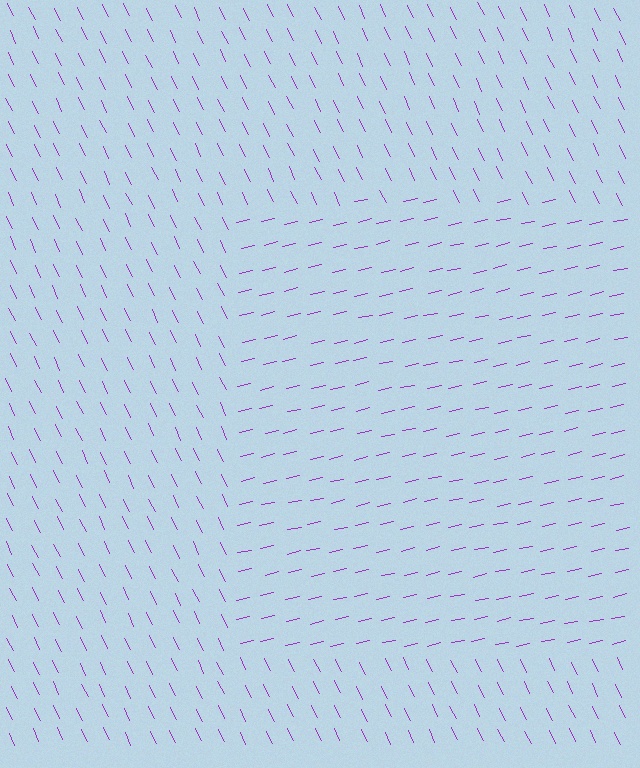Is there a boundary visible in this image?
Yes, there is a texture boundary formed by a change in line orientation.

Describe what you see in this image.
The image is filled with small purple line segments. A rectangle region in the image has lines oriented differently from the surrounding lines, creating a visible texture boundary.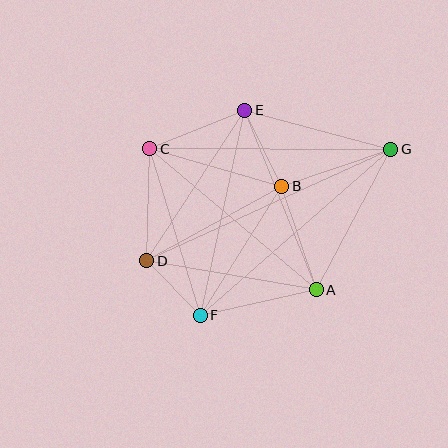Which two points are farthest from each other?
Points D and G are farthest from each other.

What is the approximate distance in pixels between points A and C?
The distance between A and C is approximately 218 pixels.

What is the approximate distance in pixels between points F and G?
The distance between F and G is approximately 253 pixels.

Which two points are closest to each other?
Points D and F are closest to each other.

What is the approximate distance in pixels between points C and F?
The distance between C and F is approximately 174 pixels.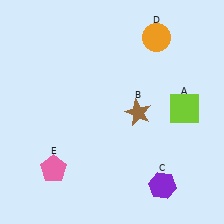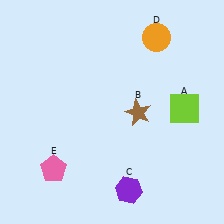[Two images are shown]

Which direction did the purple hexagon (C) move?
The purple hexagon (C) moved left.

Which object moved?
The purple hexagon (C) moved left.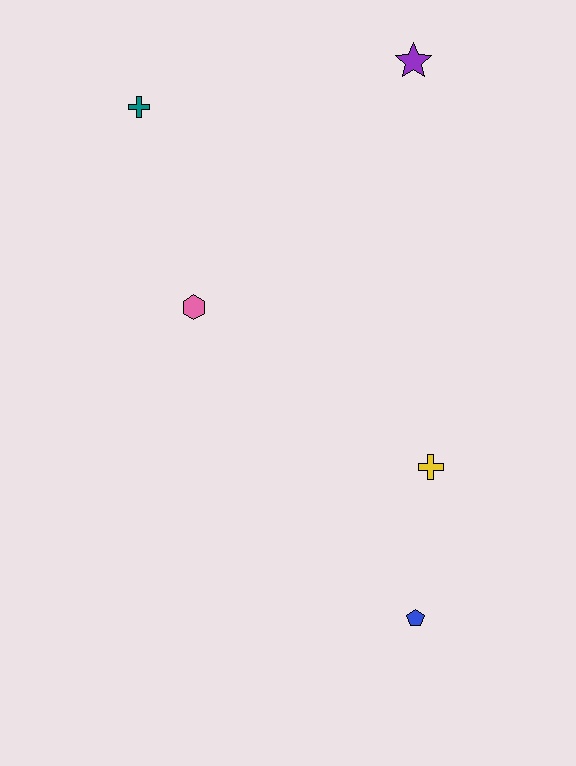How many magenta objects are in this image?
There are no magenta objects.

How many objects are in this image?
There are 5 objects.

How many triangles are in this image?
There are no triangles.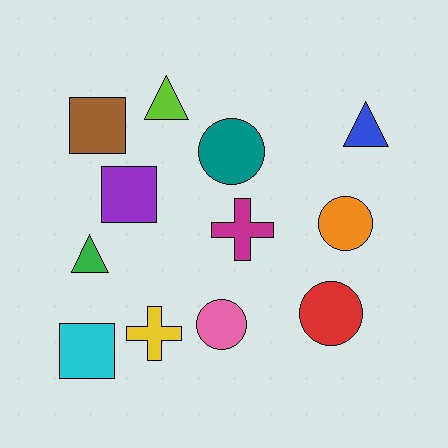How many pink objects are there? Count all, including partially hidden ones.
There is 1 pink object.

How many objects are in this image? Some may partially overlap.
There are 12 objects.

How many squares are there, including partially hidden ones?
There are 3 squares.